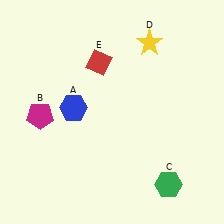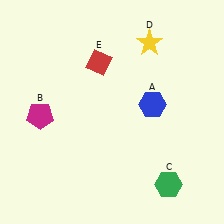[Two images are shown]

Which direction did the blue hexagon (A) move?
The blue hexagon (A) moved right.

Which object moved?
The blue hexagon (A) moved right.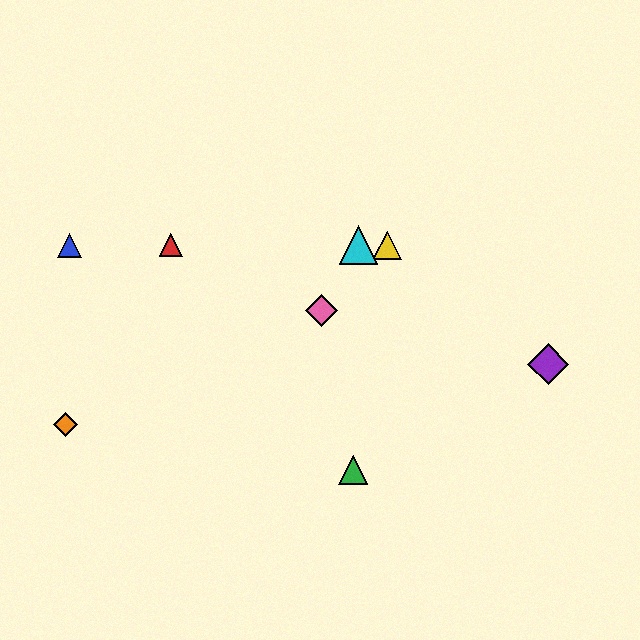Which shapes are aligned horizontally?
The red triangle, the blue triangle, the yellow triangle, the cyan triangle are aligned horizontally.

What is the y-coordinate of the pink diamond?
The pink diamond is at y≈310.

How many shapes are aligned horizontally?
4 shapes (the red triangle, the blue triangle, the yellow triangle, the cyan triangle) are aligned horizontally.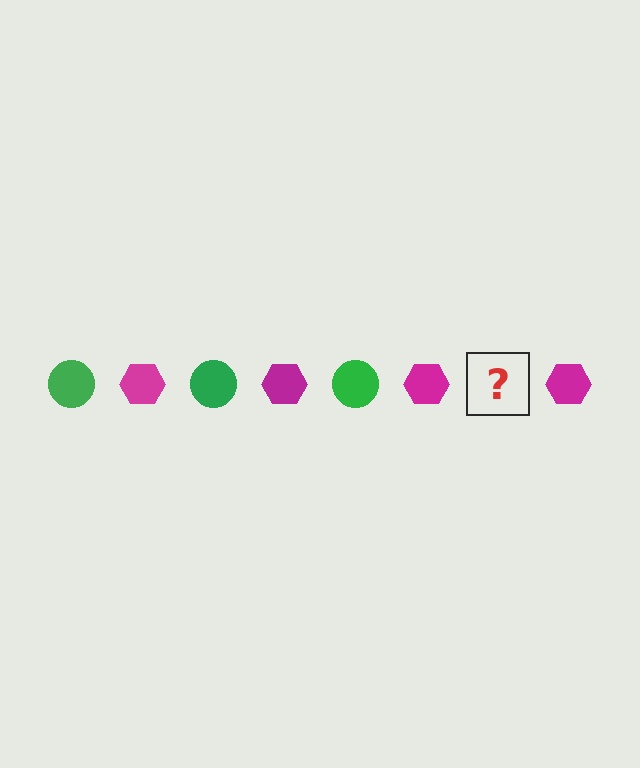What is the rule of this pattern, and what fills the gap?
The rule is that the pattern alternates between green circle and magenta hexagon. The gap should be filled with a green circle.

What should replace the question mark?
The question mark should be replaced with a green circle.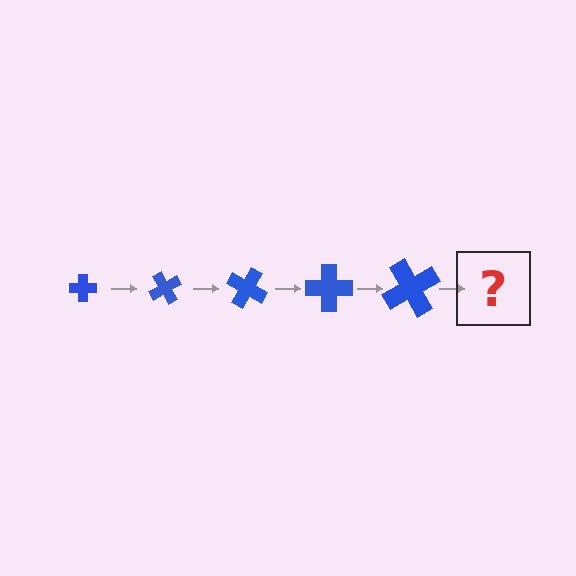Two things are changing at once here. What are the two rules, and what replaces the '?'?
The two rules are that the cross grows larger each step and it rotates 60 degrees each step. The '?' should be a cross, larger than the previous one and rotated 300 degrees from the start.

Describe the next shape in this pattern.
It should be a cross, larger than the previous one and rotated 300 degrees from the start.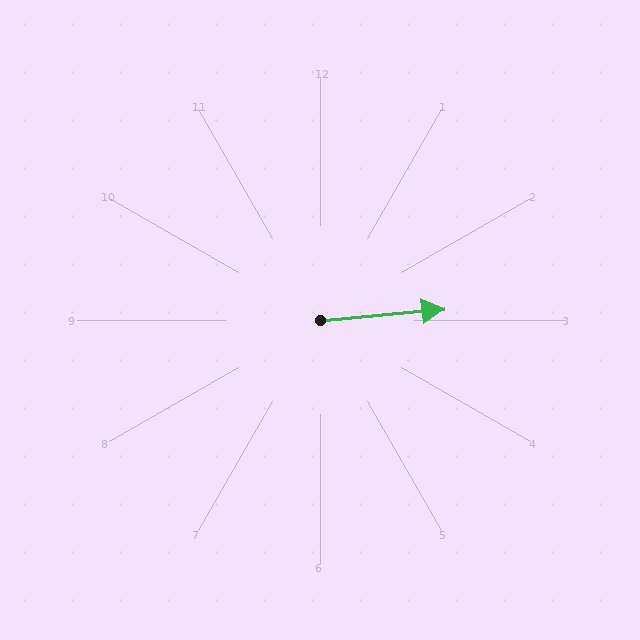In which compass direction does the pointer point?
East.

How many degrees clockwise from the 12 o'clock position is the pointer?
Approximately 85 degrees.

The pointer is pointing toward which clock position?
Roughly 3 o'clock.